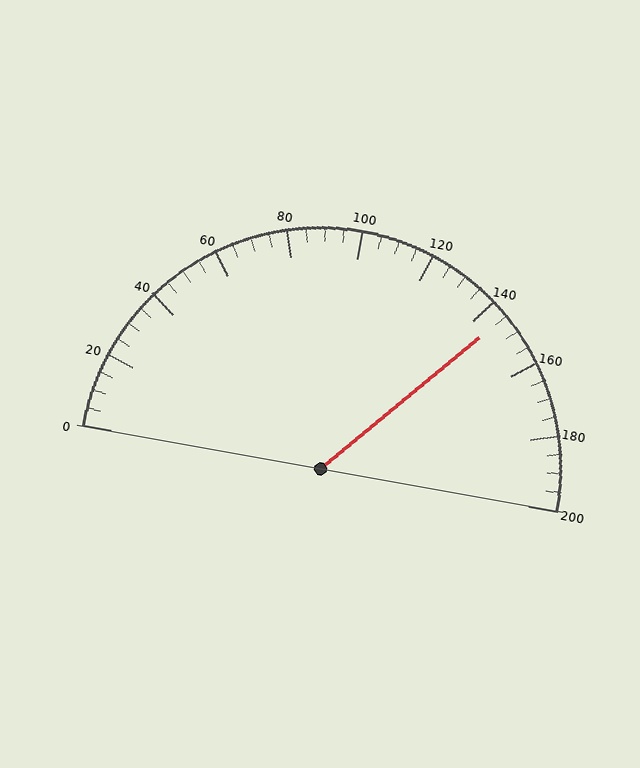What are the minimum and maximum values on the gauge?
The gauge ranges from 0 to 200.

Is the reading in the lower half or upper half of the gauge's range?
The reading is in the upper half of the range (0 to 200).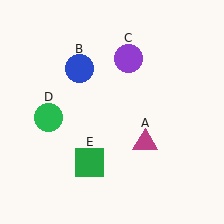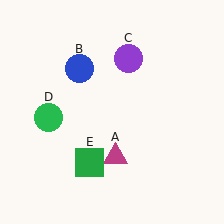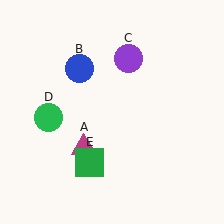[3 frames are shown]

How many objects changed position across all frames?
1 object changed position: magenta triangle (object A).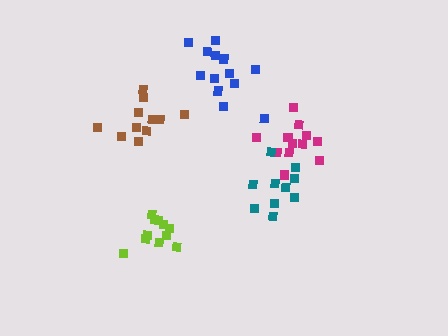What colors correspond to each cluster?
The clusters are colored: magenta, brown, blue, teal, lime.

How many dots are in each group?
Group 1: 12 dots, Group 2: 11 dots, Group 3: 13 dots, Group 4: 10 dots, Group 5: 11 dots (57 total).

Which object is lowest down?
The lime cluster is bottommost.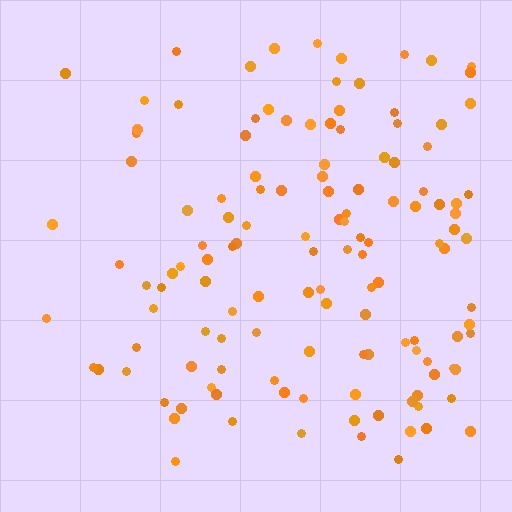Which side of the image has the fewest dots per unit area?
The left.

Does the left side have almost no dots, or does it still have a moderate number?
Still a moderate number, just noticeably fewer than the right.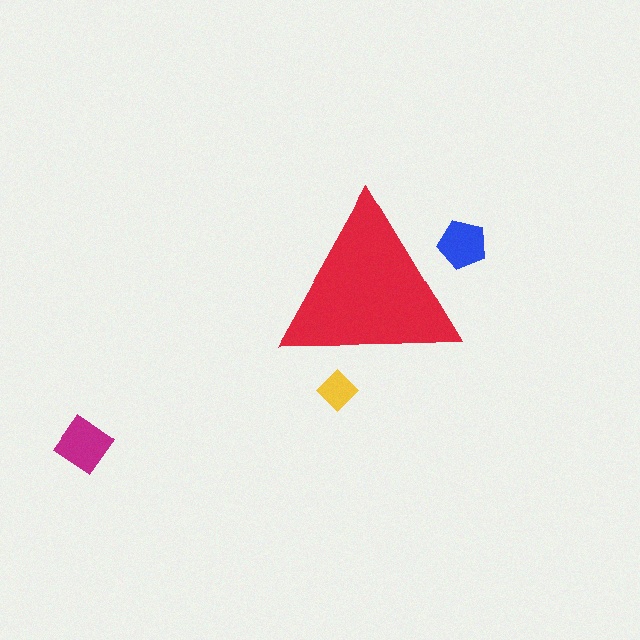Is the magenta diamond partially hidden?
No, the magenta diamond is fully visible.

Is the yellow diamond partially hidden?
Yes, the yellow diamond is partially hidden behind the red triangle.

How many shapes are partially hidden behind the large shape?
2 shapes are partially hidden.